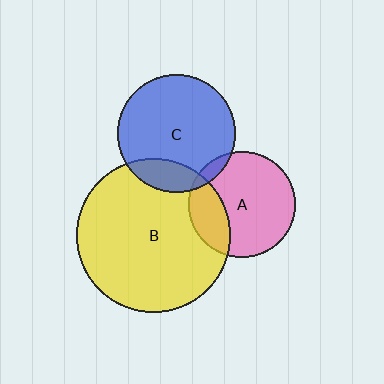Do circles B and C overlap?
Yes.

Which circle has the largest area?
Circle B (yellow).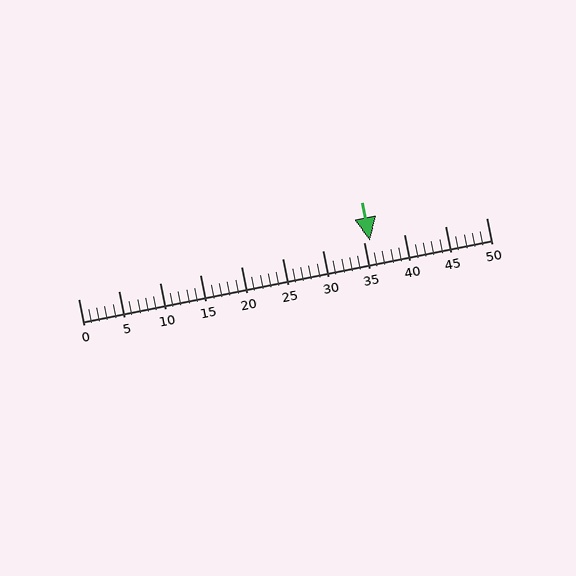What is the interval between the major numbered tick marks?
The major tick marks are spaced 5 units apart.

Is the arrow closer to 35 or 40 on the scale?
The arrow is closer to 35.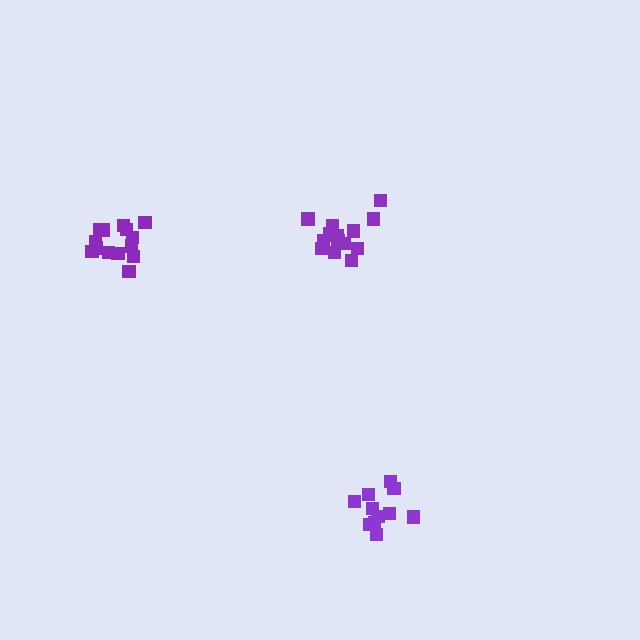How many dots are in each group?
Group 1: 15 dots, Group 2: 11 dots, Group 3: 14 dots (40 total).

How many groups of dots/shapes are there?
There are 3 groups.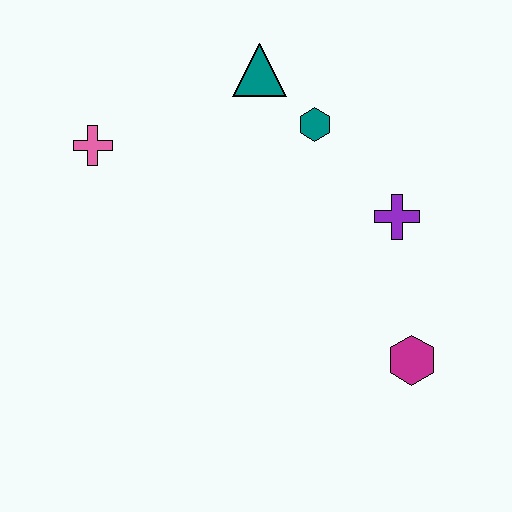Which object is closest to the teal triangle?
The teal hexagon is closest to the teal triangle.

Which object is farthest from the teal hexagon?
The magenta hexagon is farthest from the teal hexagon.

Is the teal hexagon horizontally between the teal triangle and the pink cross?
No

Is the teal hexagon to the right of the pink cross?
Yes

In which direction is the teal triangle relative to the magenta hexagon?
The teal triangle is above the magenta hexagon.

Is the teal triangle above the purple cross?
Yes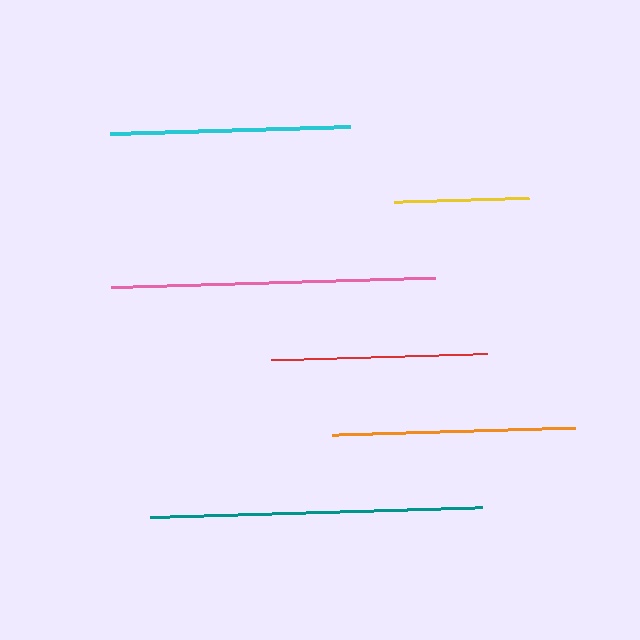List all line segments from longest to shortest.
From longest to shortest: teal, pink, orange, cyan, red, yellow.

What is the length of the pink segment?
The pink segment is approximately 324 pixels long.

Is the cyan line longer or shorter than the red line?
The cyan line is longer than the red line.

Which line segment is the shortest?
The yellow line is the shortest at approximately 135 pixels.